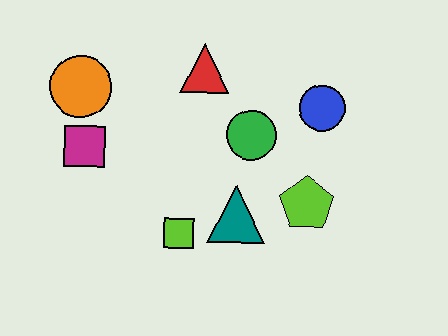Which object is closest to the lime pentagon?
The teal triangle is closest to the lime pentagon.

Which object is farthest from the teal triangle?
The orange circle is farthest from the teal triangle.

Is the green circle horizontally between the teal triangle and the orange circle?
No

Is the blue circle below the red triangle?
Yes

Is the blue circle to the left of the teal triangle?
No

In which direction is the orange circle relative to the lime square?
The orange circle is above the lime square.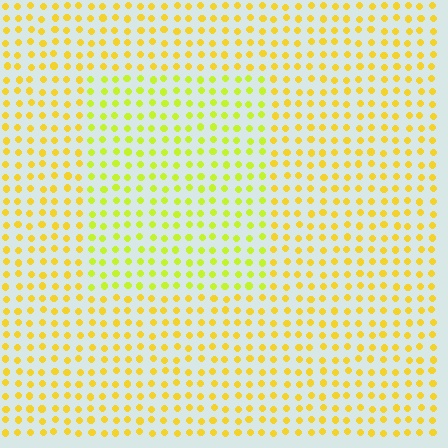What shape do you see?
I see a rectangle.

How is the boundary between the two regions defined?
The boundary is defined purely by a slight shift in hue (about 26 degrees). Spacing, size, and orientation are identical on both sides.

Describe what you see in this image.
The image is filled with small yellow elements in a uniform arrangement. A rectangle-shaped region is visible where the elements are tinted to a slightly different hue, forming a subtle color boundary.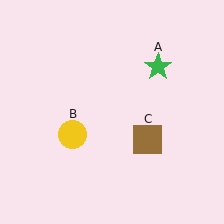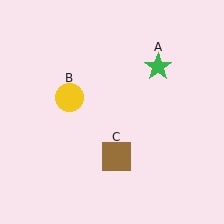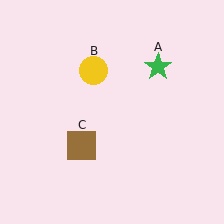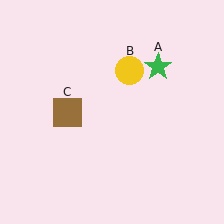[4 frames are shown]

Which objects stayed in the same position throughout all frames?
Green star (object A) remained stationary.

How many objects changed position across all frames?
2 objects changed position: yellow circle (object B), brown square (object C).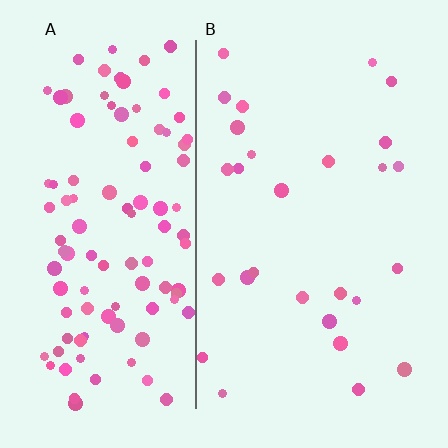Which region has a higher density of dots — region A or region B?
A (the left).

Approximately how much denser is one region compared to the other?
Approximately 3.9× — region A over region B.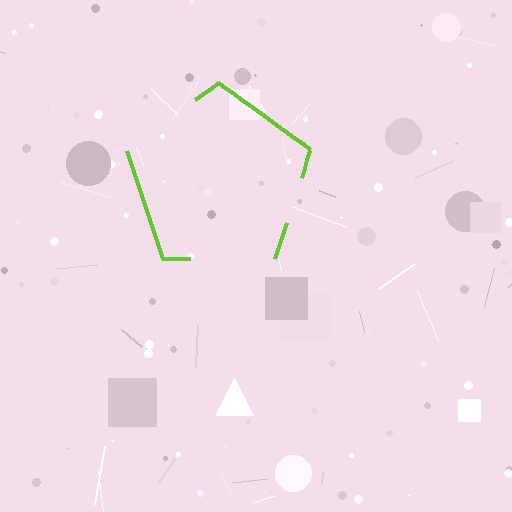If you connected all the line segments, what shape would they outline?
They would outline a pentagon.